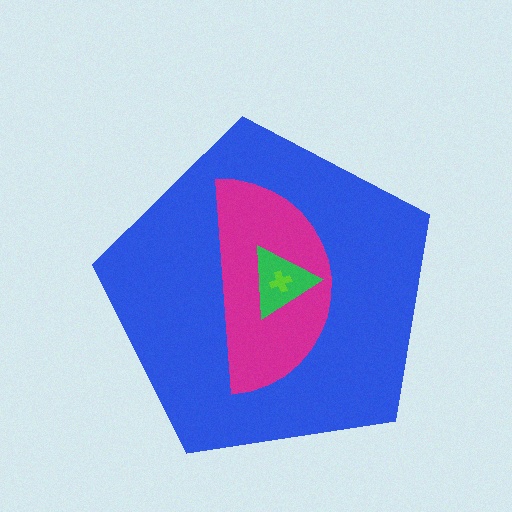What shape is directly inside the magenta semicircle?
The green triangle.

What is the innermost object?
The lime cross.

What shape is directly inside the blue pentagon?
The magenta semicircle.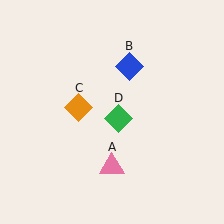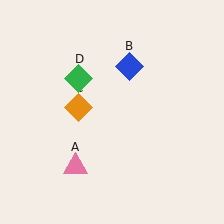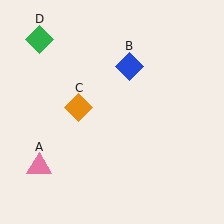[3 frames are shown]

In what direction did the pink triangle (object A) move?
The pink triangle (object A) moved left.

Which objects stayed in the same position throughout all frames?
Blue diamond (object B) and orange diamond (object C) remained stationary.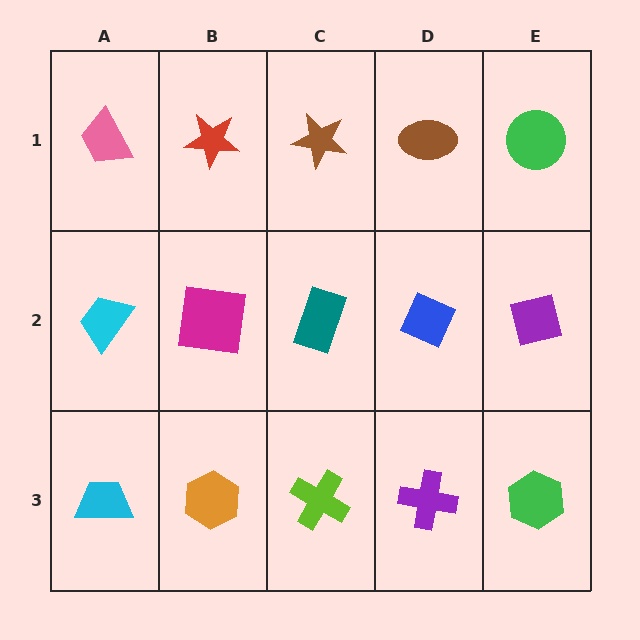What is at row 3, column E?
A green hexagon.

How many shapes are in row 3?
5 shapes.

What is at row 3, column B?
An orange hexagon.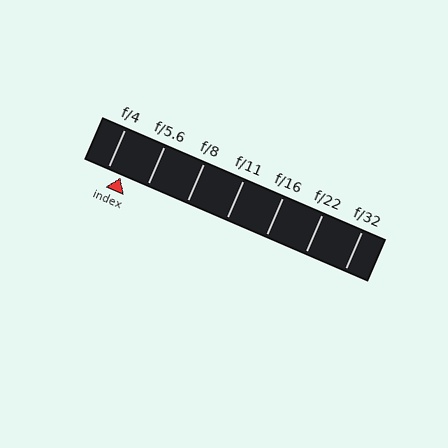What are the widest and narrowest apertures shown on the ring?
The widest aperture shown is f/4 and the narrowest is f/32.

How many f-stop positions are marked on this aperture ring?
There are 7 f-stop positions marked.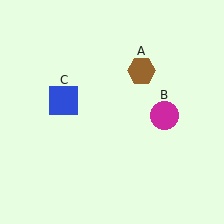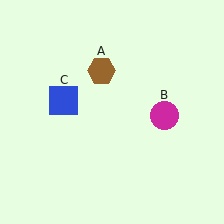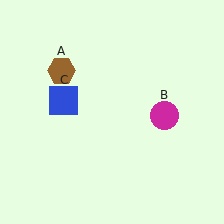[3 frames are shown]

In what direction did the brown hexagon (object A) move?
The brown hexagon (object A) moved left.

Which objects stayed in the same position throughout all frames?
Magenta circle (object B) and blue square (object C) remained stationary.